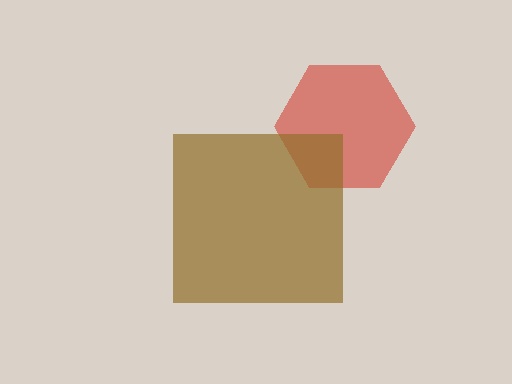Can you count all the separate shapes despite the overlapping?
Yes, there are 2 separate shapes.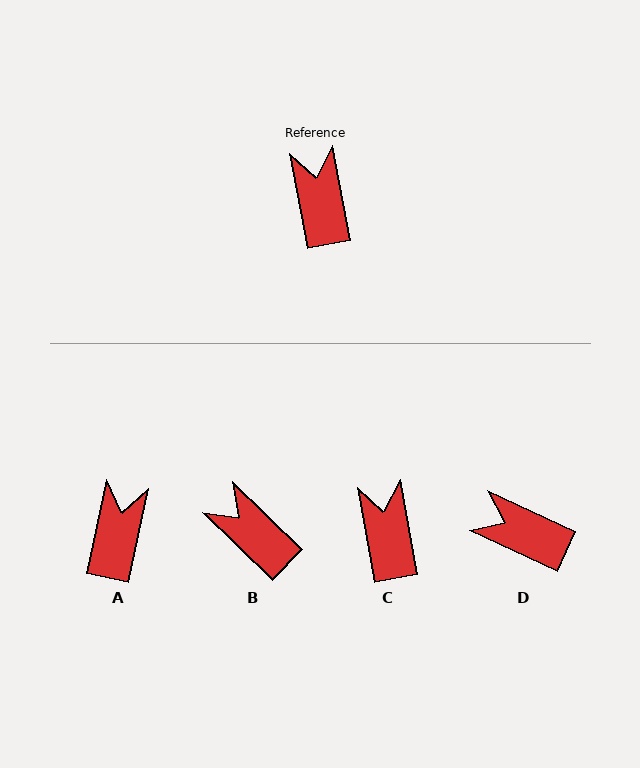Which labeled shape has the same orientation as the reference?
C.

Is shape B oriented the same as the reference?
No, it is off by about 35 degrees.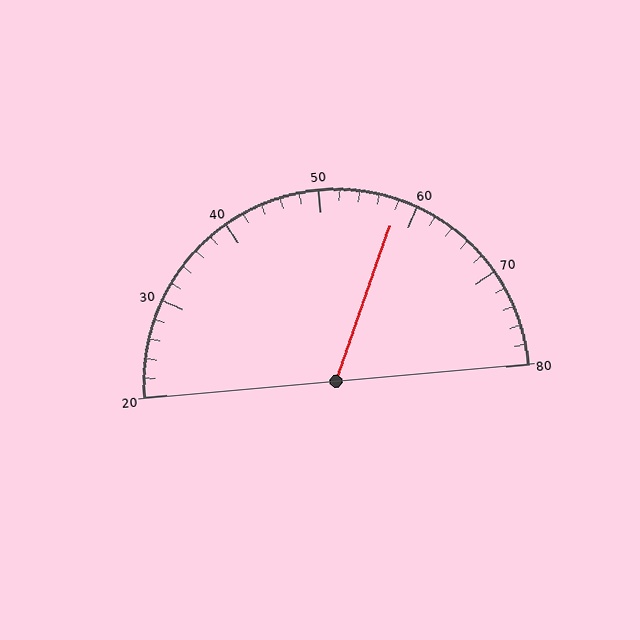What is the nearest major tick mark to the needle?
The nearest major tick mark is 60.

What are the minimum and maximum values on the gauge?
The gauge ranges from 20 to 80.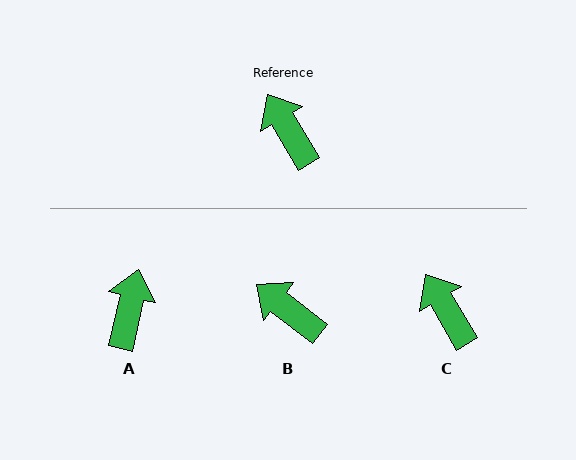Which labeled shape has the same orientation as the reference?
C.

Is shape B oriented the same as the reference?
No, it is off by about 21 degrees.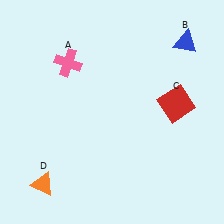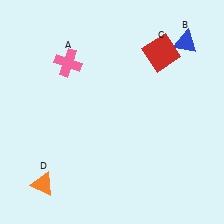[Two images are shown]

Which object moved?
The red square (C) moved up.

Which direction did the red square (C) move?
The red square (C) moved up.